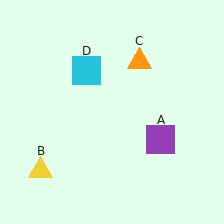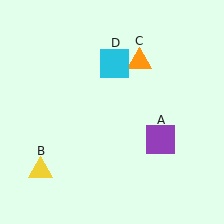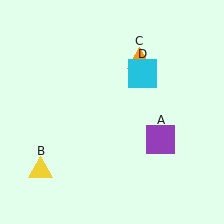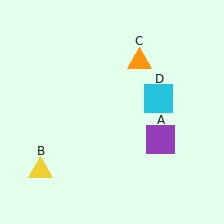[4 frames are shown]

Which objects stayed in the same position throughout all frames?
Purple square (object A) and yellow triangle (object B) and orange triangle (object C) remained stationary.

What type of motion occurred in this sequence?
The cyan square (object D) rotated clockwise around the center of the scene.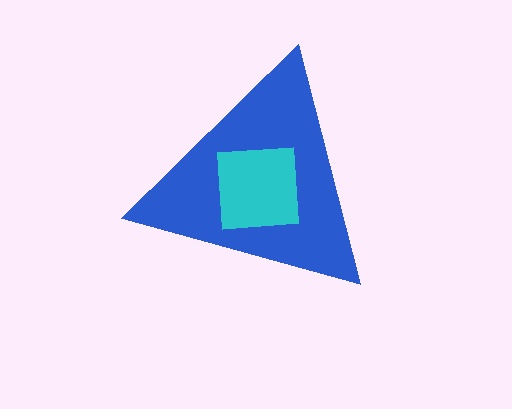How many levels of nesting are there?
2.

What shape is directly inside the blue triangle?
The cyan square.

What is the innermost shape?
The cyan square.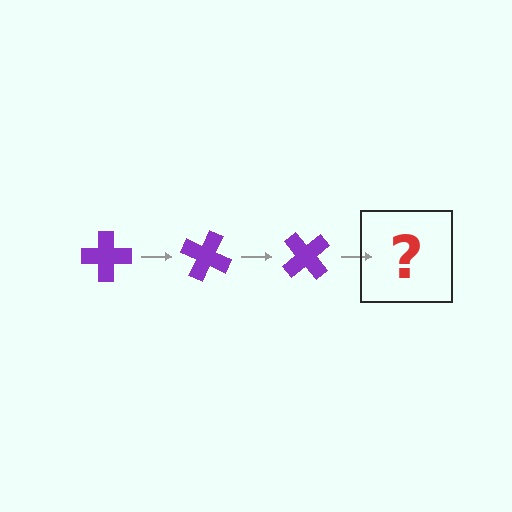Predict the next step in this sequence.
The next step is a purple cross rotated 75 degrees.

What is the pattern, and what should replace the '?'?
The pattern is that the cross rotates 25 degrees each step. The '?' should be a purple cross rotated 75 degrees.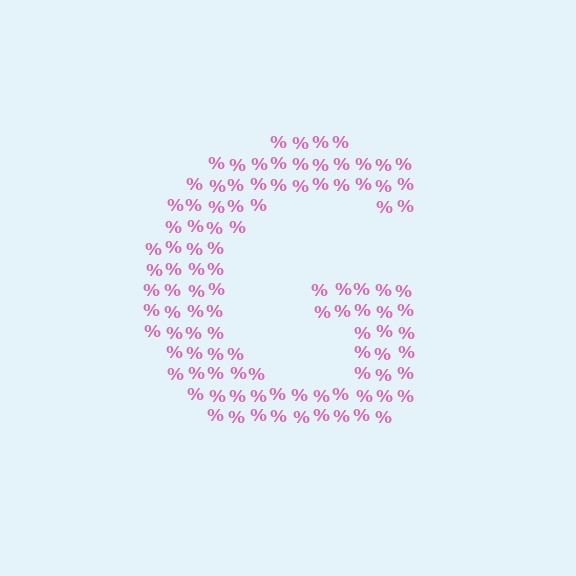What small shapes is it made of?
It is made of small percent signs.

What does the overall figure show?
The overall figure shows the letter G.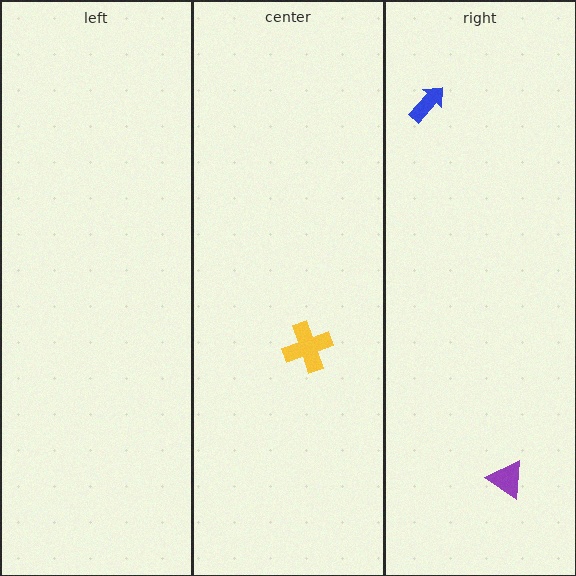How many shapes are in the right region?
2.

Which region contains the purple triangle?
The right region.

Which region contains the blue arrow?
The right region.